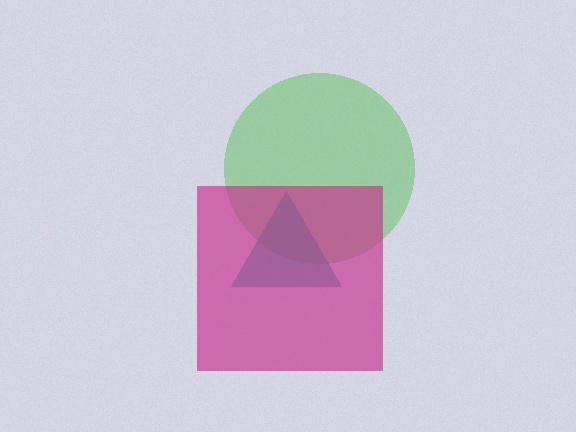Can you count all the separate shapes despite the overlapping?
Yes, there are 3 separate shapes.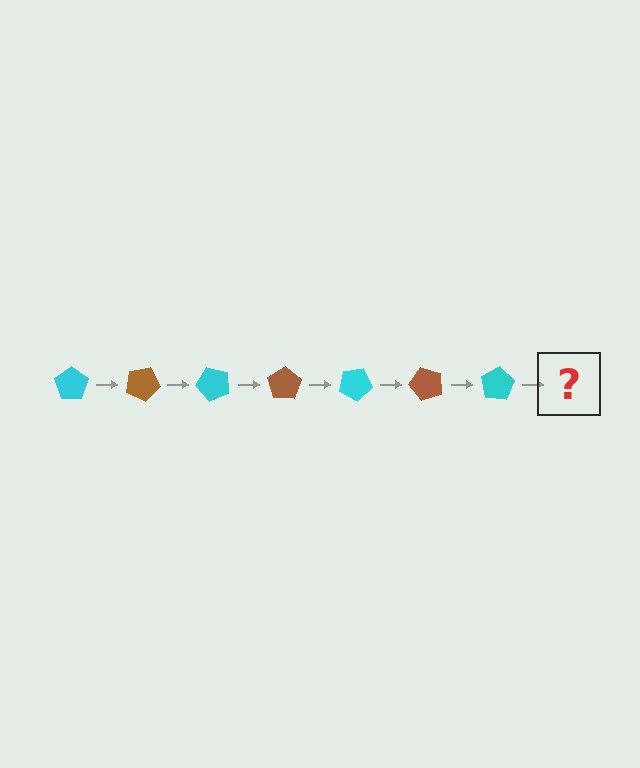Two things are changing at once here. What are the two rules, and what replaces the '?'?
The two rules are that it rotates 25 degrees each step and the color cycles through cyan and brown. The '?' should be a brown pentagon, rotated 175 degrees from the start.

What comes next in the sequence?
The next element should be a brown pentagon, rotated 175 degrees from the start.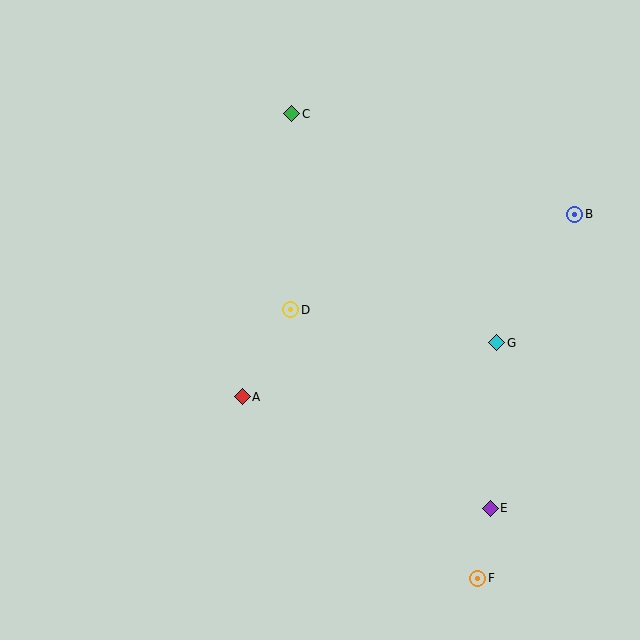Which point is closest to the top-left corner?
Point C is closest to the top-left corner.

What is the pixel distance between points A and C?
The distance between A and C is 287 pixels.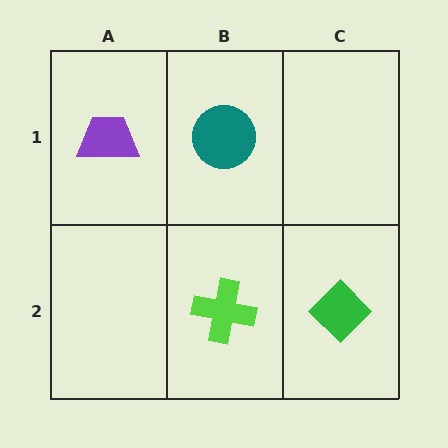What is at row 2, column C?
A green diamond.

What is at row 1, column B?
A teal circle.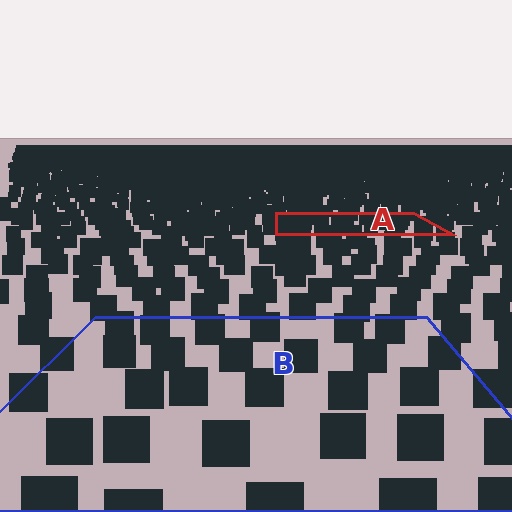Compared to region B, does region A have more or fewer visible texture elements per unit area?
Region A has more texture elements per unit area — they are packed more densely because it is farther away.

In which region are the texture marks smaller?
The texture marks are smaller in region A, because it is farther away.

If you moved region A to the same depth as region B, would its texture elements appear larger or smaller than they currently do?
They would appear larger. At a closer depth, the same texture elements are projected at a bigger on-screen size.